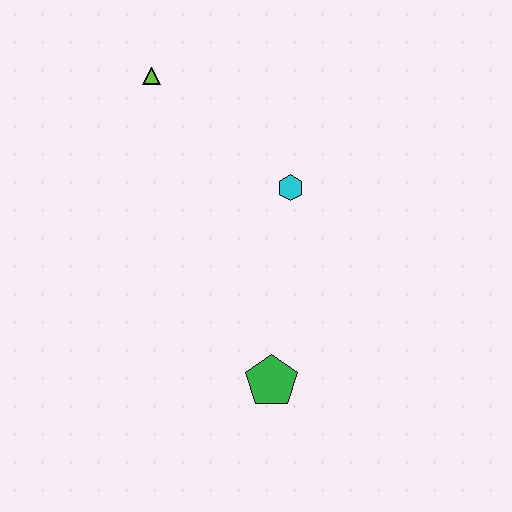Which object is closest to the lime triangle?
The cyan hexagon is closest to the lime triangle.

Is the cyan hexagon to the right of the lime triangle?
Yes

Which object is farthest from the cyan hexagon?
The green pentagon is farthest from the cyan hexagon.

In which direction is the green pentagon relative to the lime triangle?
The green pentagon is below the lime triangle.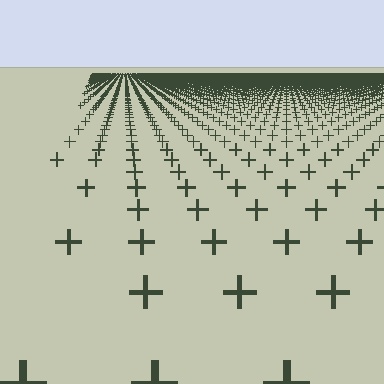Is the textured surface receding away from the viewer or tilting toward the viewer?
The surface is receding away from the viewer. Texture elements get smaller and denser toward the top.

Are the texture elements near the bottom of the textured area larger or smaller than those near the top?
Larger. Near the bottom, elements are closer to the viewer and appear at a bigger on-screen size.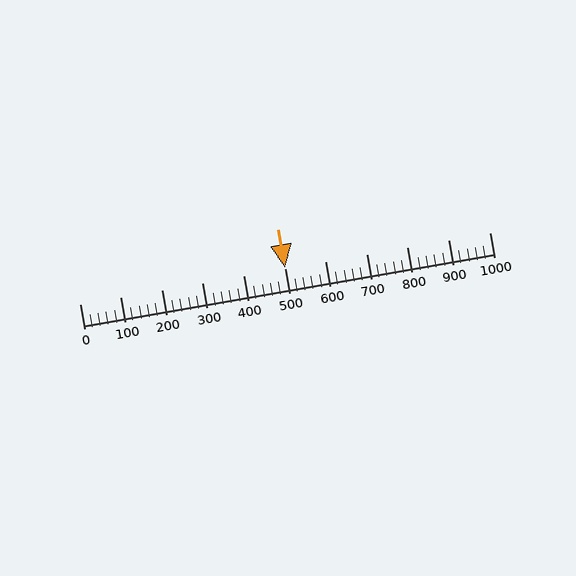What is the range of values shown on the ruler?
The ruler shows values from 0 to 1000.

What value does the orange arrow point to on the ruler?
The orange arrow points to approximately 500.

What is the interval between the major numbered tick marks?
The major tick marks are spaced 100 units apart.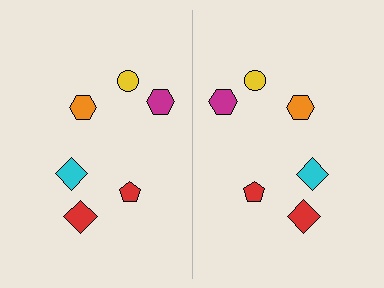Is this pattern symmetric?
Yes, this pattern has bilateral (reflection) symmetry.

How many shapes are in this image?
There are 12 shapes in this image.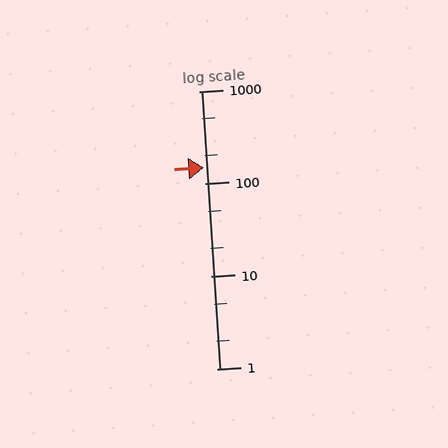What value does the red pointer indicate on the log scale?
The pointer indicates approximately 150.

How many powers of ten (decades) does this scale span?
The scale spans 3 decades, from 1 to 1000.